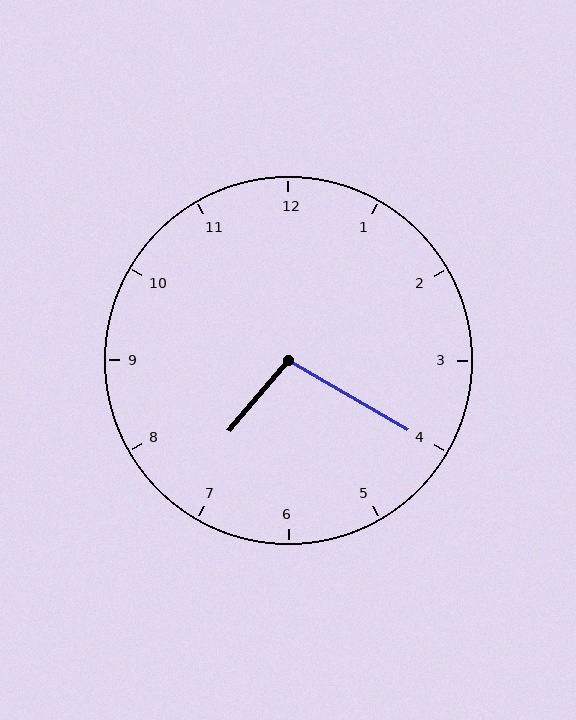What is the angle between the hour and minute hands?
Approximately 100 degrees.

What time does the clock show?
7:20.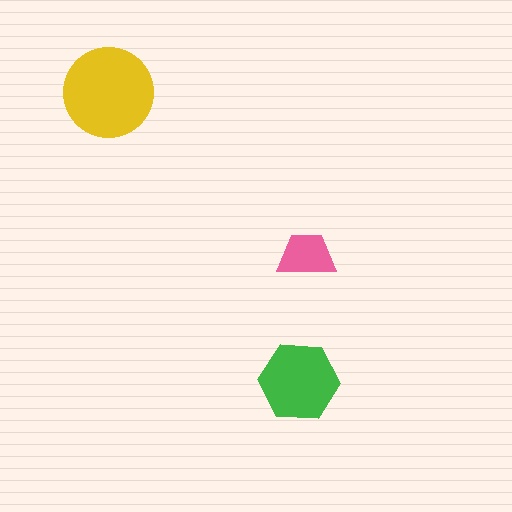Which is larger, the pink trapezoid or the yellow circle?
The yellow circle.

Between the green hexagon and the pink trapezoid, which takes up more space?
The green hexagon.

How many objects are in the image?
There are 3 objects in the image.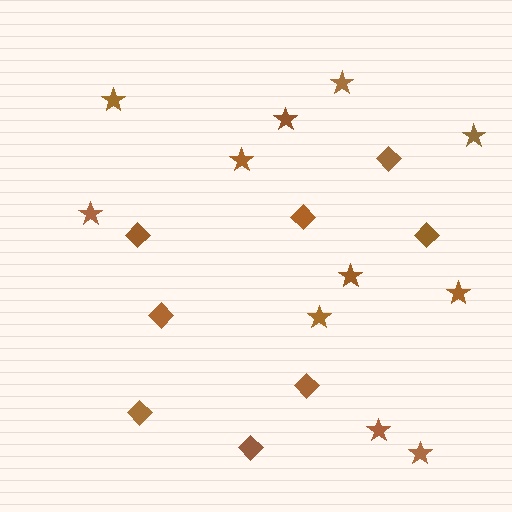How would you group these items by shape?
There are 2 groups: one group of diamonds (8) and one group of stars (11).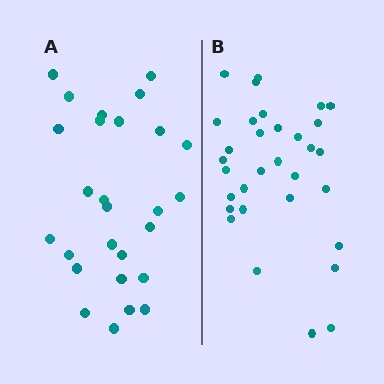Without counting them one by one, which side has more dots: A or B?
Region B (the right region) has more dots.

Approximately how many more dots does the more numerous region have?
Region B has about 5 more dots than region A.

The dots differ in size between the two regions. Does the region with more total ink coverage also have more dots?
No. Region A has more total ink coverage because its dots are larger, but region B actually contains more individual dots. Total area can be misleading — the number of items is what matters here.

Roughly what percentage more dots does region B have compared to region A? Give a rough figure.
About 20% more.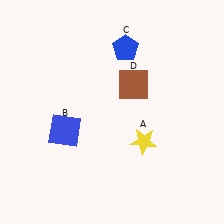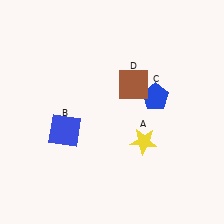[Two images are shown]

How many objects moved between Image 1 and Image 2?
1 object moved between the two images.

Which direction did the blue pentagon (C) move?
The blue pentagon (C) moved down.